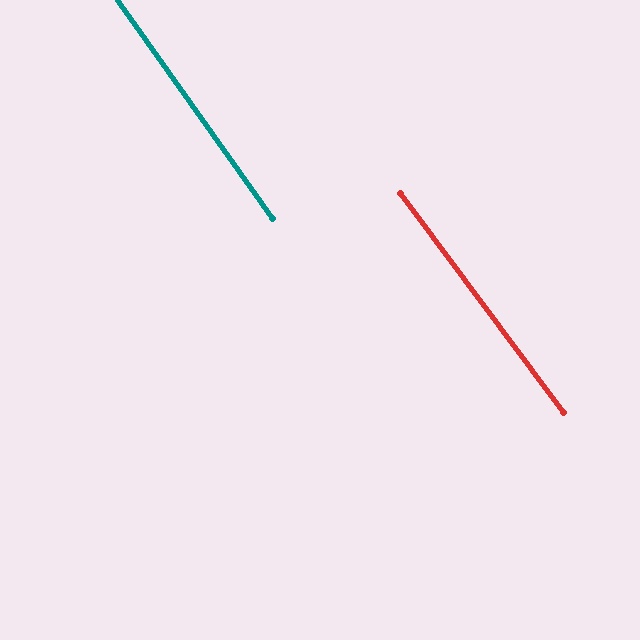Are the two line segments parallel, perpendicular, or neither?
Parallel — their directions differ by only 1.5°.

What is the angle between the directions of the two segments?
Approximately 1 degree.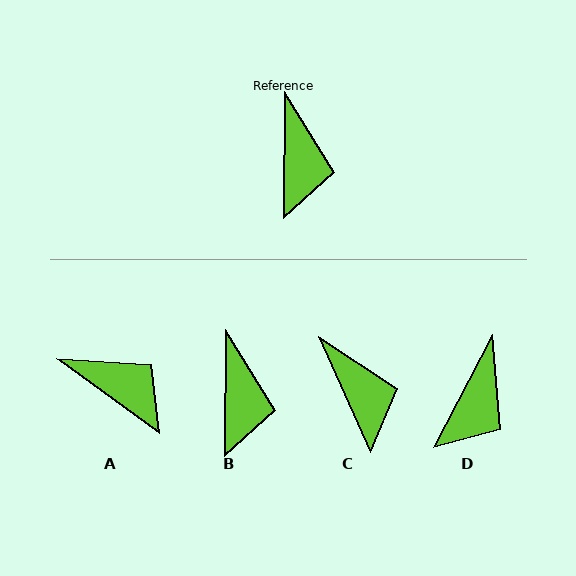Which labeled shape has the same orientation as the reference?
B.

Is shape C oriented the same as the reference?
No, it is off by about 25 degrees.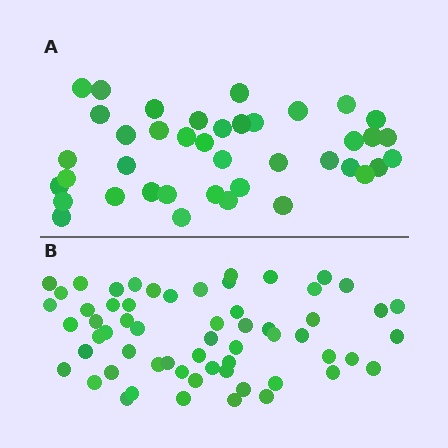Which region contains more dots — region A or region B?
Region B (the bottom region) has more dots.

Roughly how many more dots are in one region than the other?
Region B has approximately 20 more dots than region A.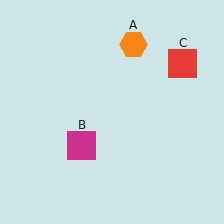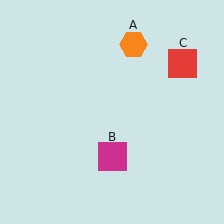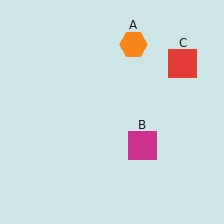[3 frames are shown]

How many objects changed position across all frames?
1 object changed position: magenta square (object B).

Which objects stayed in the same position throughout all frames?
Orange hexagon (object A) and red square (object C) remained stationary.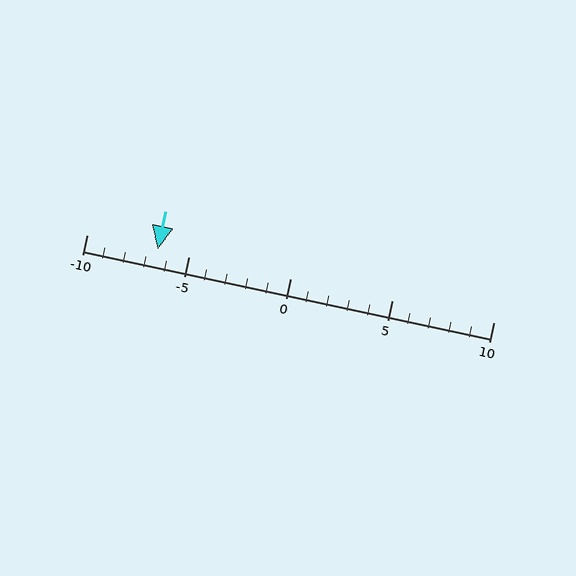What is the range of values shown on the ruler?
The ruler shows values from -10 to 10.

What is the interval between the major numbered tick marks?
The major tick marks are spaced 5 units apart.